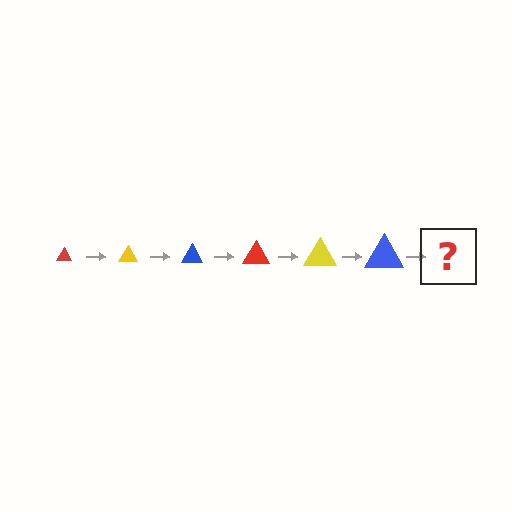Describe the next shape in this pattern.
It should be a red triangle, larger than the previous one.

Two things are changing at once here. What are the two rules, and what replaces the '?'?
The two rules are that the triangle grows larger each step and the color cycles through red, yellow, and blue. The '?' should be a red triangle, larger than the previous one.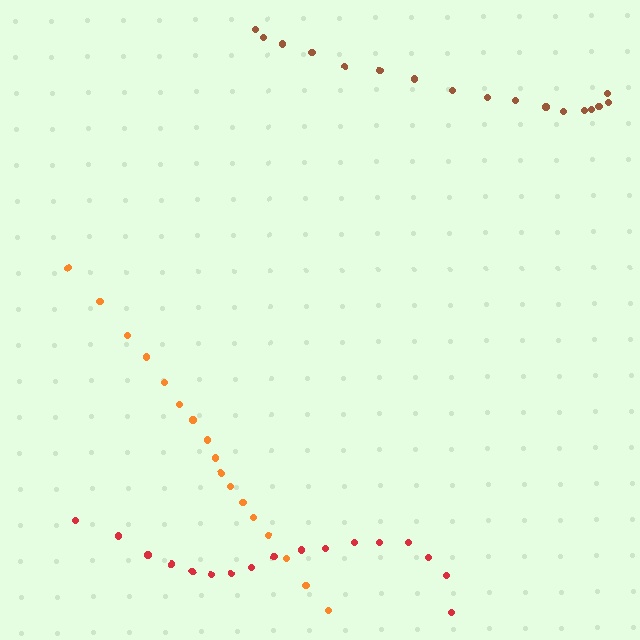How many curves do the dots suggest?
There are 3 distinct paths.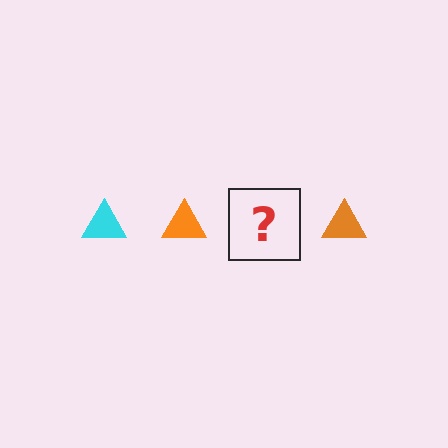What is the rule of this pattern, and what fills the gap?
The rule is that the pattern cycles through cyan, orange triangles. The gap should be filled with a cyan triangle.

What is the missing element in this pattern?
The missing element is a cyan triangle.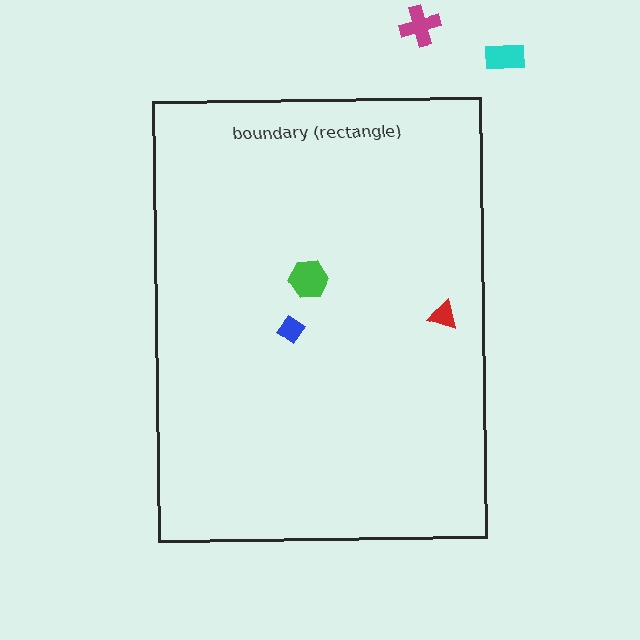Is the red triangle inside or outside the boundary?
Inside.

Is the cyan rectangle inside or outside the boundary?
Outside.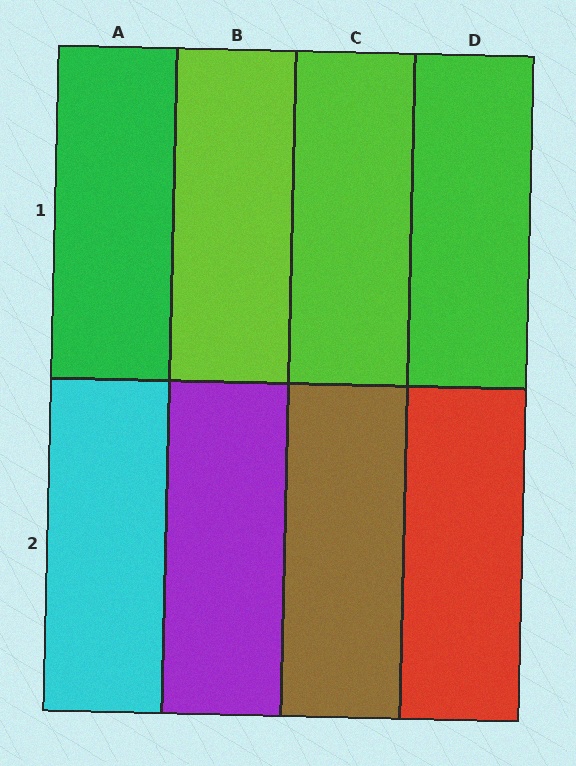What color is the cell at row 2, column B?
Purple.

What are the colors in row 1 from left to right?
Green, lime, lime, green.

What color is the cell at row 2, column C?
Brown.